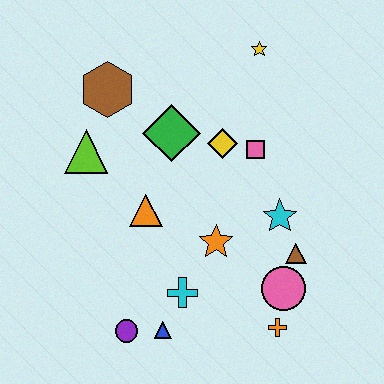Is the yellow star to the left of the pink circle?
Yes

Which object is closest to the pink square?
The yellow diamond is closest to the pink square.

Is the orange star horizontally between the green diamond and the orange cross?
Yes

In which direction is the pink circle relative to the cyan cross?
The pink circle is to the right of the cyan cross.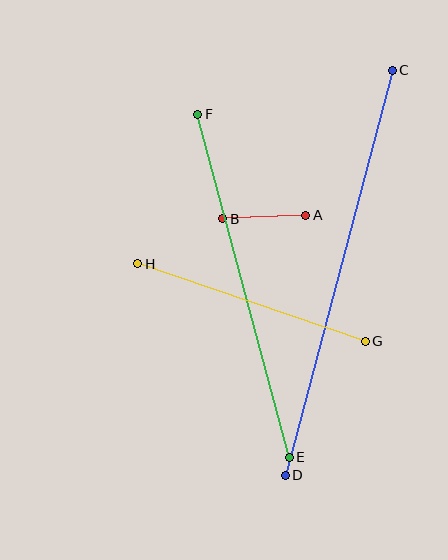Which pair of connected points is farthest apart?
Points C and D are farthest apart.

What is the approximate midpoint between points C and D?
The midpoint is at approximately (339, 273) pixels.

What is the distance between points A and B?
The distance is approximately 83 pixels.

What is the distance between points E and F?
The distance is approximately 355 pixels.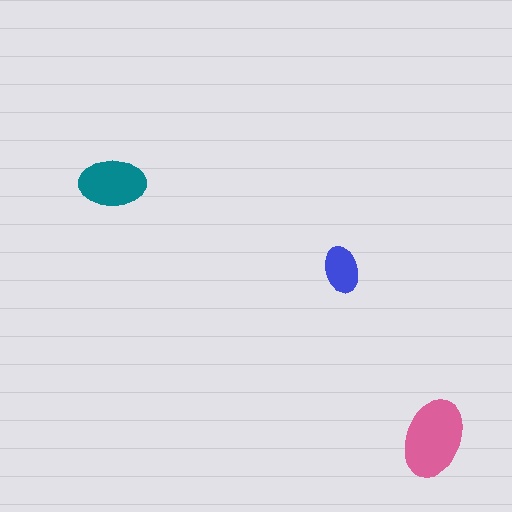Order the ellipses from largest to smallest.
the pink one, the teal one, the blue one.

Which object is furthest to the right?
The pink ellipse is rightmost.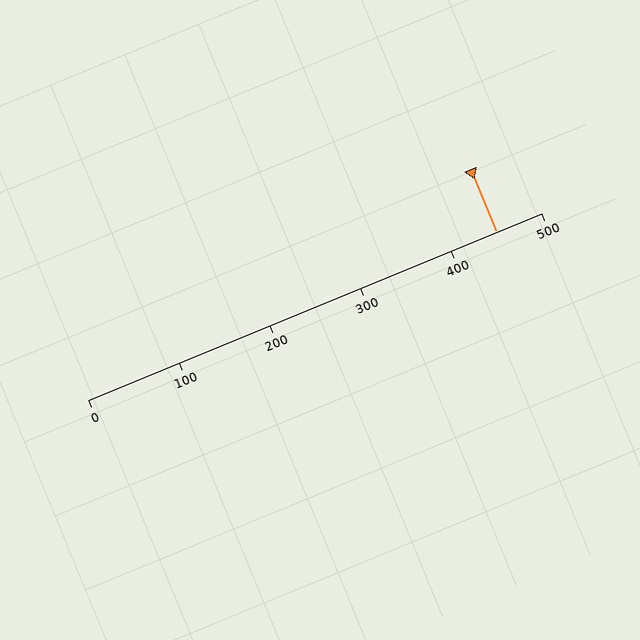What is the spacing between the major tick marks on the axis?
The major ticks are spaced 100 apart.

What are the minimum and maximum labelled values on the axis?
The axis runs from 0 to 500.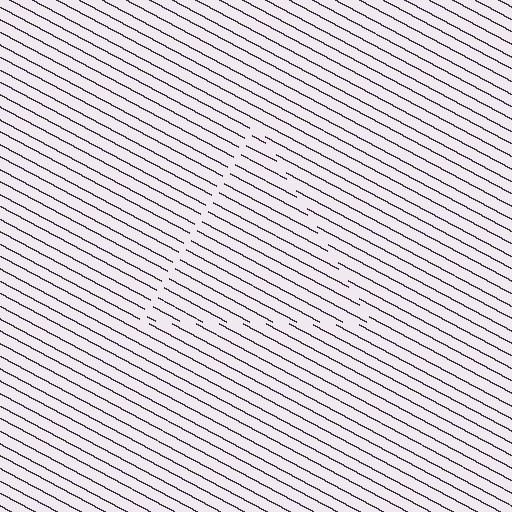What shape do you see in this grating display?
An illusory triangle. The interior of the shape contains the same grating, shifted by half a period — the contour is defined by the phase discontinuity where line-ends from the inner and outer gratings abut.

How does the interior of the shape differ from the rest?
The interior of the shape contains the same grating, shifted by half a period — the contour is defined by the phase discontinuity where line-ends from the inner and outer gratings abut.